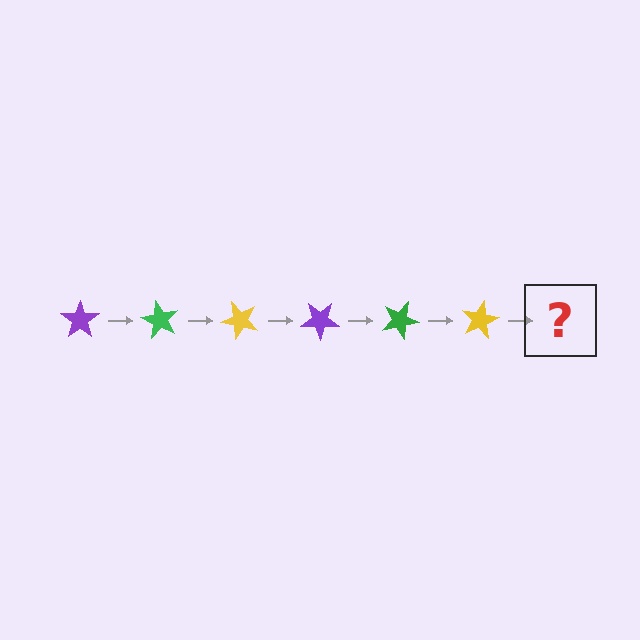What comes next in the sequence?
The next element should be a purple star, rotated 360 degrees from the start.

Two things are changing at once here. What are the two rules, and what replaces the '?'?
The two rules are that it rotates 60 degrees each step and the color cycles through purple, green, and yellow. The '?' should be a purple star, rotated 360 degrees from the start.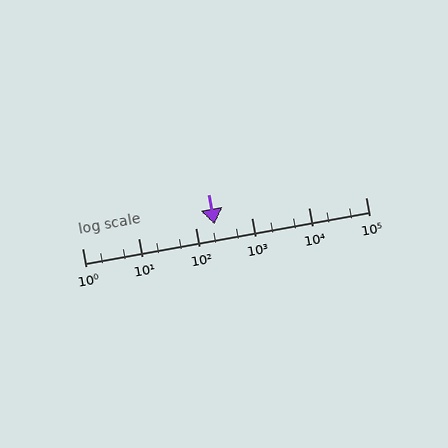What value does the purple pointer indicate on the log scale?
The pointer indicates approximately 220.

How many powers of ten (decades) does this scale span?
The scale spans 5 decades, from 1 to 100000.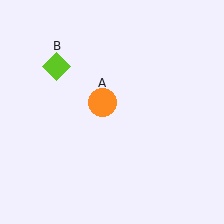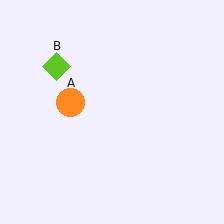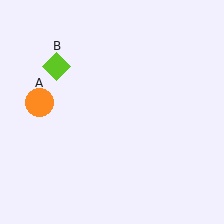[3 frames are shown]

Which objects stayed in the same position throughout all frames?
Lime diamond (object B) remained stationary.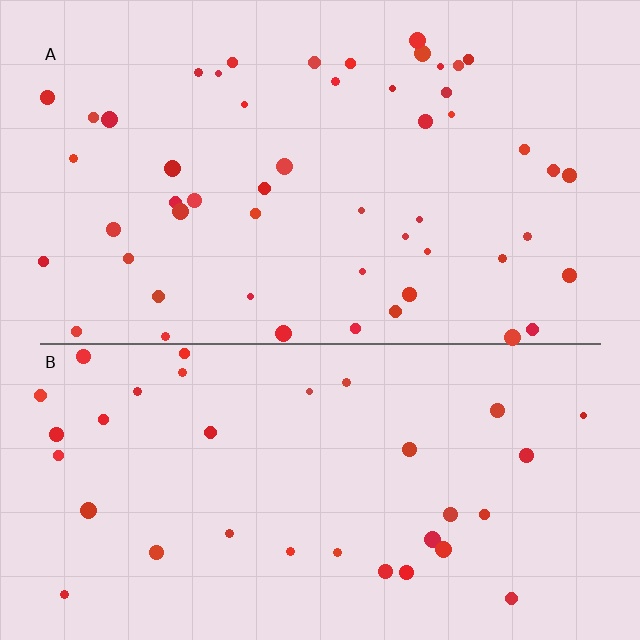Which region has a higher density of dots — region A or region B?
A (the top).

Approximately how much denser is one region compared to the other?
Approximately 1.5× — region A over region B.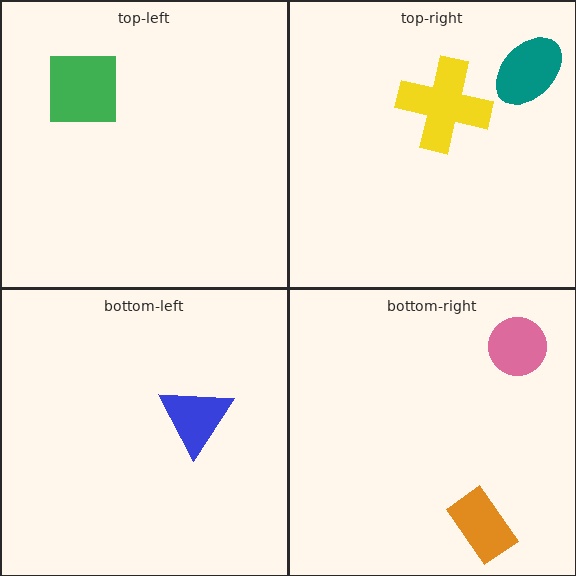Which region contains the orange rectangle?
The bottom-right region.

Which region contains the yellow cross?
The top-right region.